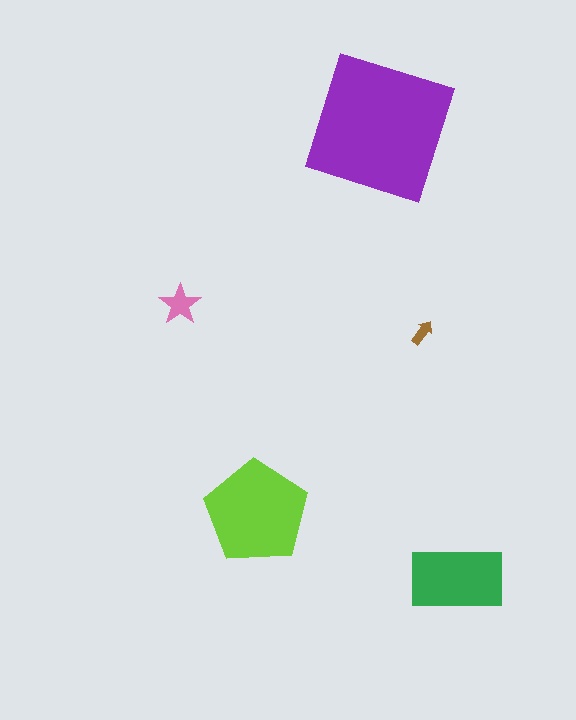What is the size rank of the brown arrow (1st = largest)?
5th.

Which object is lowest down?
The green rectangle is bottommost.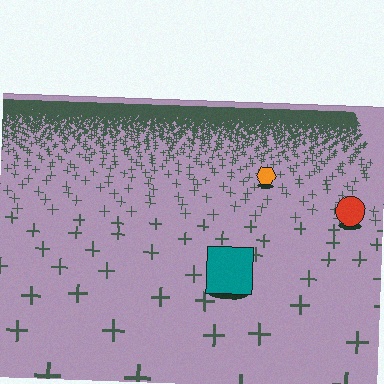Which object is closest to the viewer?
The teal square is closest. The texture marks near it are larger and more spread out.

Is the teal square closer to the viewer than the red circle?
Yes. The teal square is closer — you can tell from the texture gradient: the ground texture is coarser near it.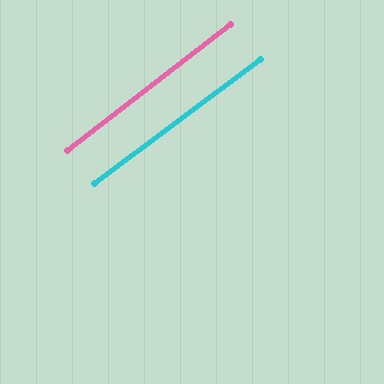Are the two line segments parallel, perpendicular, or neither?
Parallel — their directions differ by only 0.9°.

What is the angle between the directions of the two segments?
Approximately 1 degree.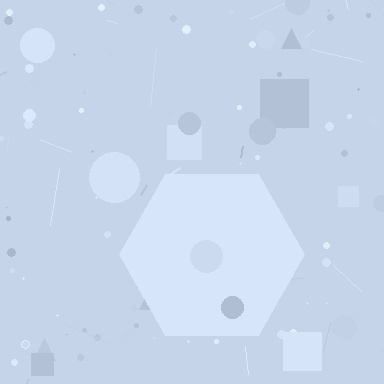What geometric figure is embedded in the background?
A hexagon is embedded in the background.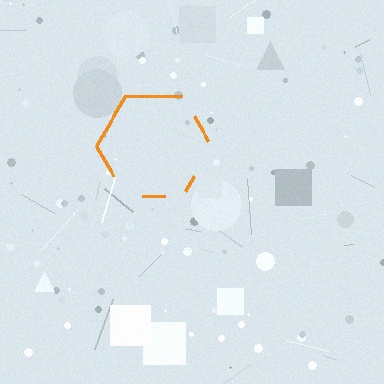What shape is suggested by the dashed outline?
The dashed outline suggests a hexagon.